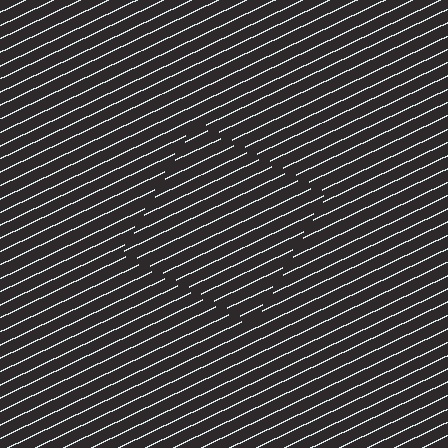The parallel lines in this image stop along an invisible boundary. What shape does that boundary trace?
An illusory square. The interior of the shape contains the same grating, shifted by half a period — the contour is defined by the phase discontinuity where line-ends from the inner and outer gratings abut.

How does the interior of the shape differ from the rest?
The interior of the shape contains the same grating, shifted by half a period — the contour is defined by the phase discontinuity where line-ends from the inner and outer gratings abut.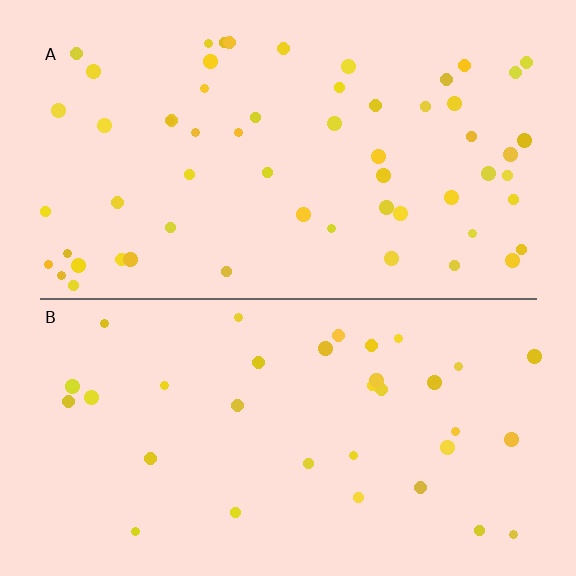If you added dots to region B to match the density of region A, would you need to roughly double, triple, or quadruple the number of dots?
Approximately double.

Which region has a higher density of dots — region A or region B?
A (the top).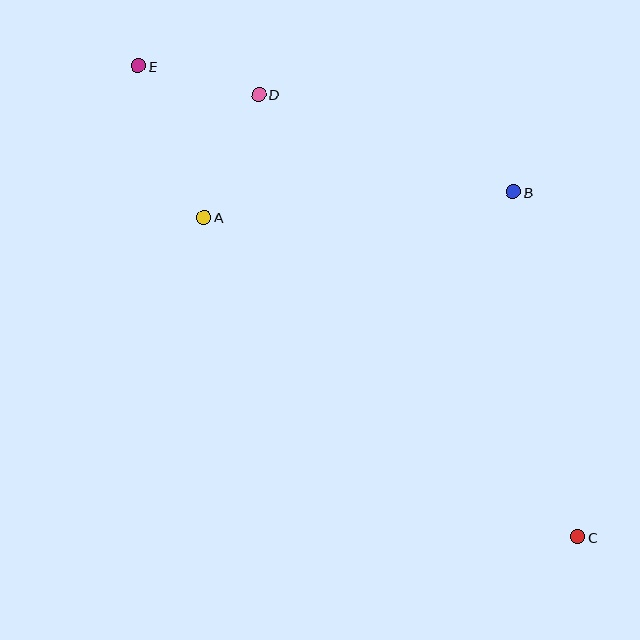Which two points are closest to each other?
Points D and E are closest to each other.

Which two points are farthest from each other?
Points C and E are farthest from each other.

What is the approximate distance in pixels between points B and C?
The distance between B and C is approximately 351 pixels.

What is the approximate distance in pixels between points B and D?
The distance between B and D is approximately 273 pixels.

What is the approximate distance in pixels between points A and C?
The distance between A and C is approximately 492 pixels.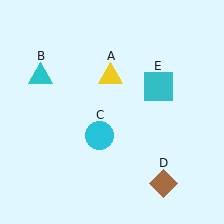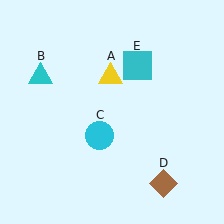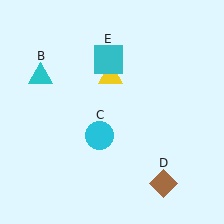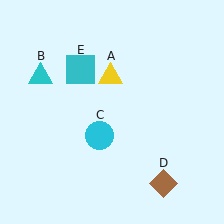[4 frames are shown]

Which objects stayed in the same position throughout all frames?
Yellow triangle (object A) and cyan triangle (object B) and cyan circle (object C) and brown diamond (object D) remained stationary.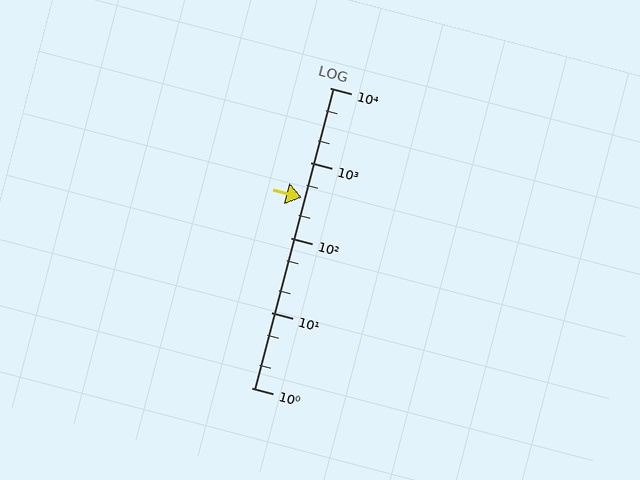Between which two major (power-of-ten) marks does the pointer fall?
The pointer is between 100 and 1000.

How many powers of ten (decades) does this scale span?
The scale spans 4 decades, from 1 to 10000.